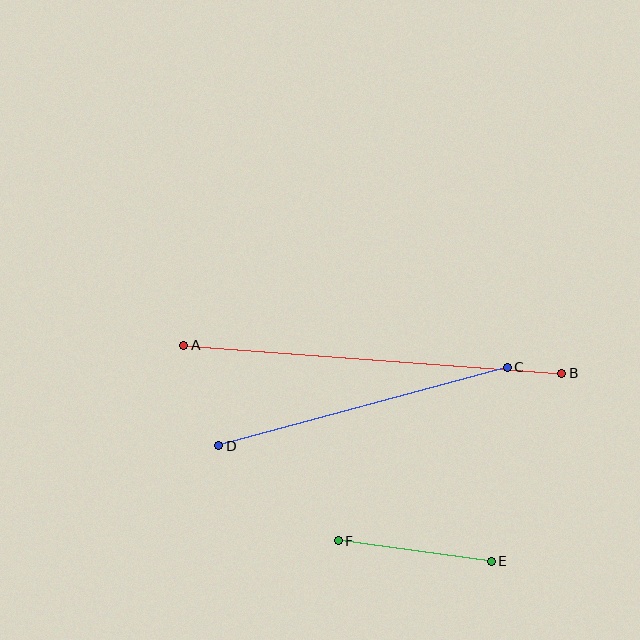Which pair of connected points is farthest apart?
Points A and B are farthest apart.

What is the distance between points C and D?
The distance is approximately 299 pixels.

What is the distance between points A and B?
The distance is approximately 379 pixels.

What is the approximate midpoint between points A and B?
The midpoint is at approximately (373, 359) pixels.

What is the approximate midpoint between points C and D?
The midpoint is at approximately (363, 406) pixels.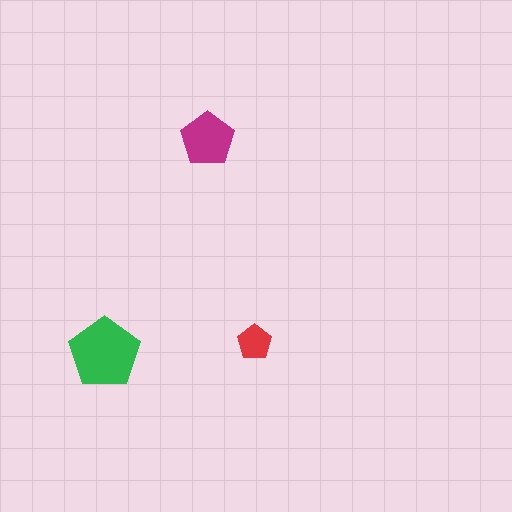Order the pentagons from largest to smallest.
the green one, the magenta one, the red one.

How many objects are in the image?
There are 3 objects in the image.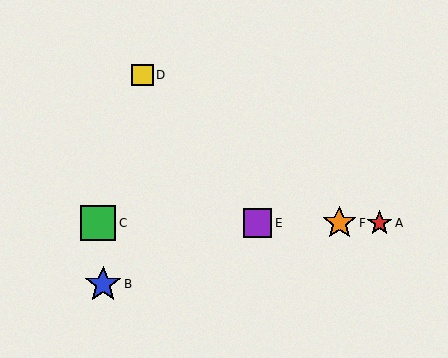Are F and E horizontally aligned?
Yes, both are at y≈223.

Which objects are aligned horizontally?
Objects A, C, E, F are aligned horizontally.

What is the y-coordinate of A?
Object A is at y≈223.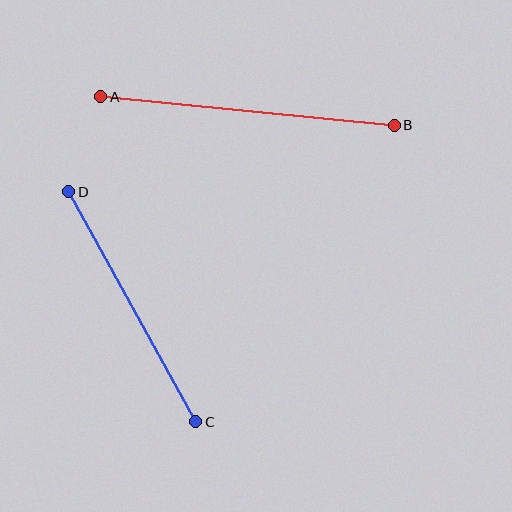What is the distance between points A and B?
The distance is approximately 295 pixels.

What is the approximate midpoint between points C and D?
The midpoint is at approximately (132, 307) pixels.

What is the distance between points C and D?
The distance is approximately 263 pixels.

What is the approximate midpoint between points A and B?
The midpoint is at approximately (247, 111) pixels.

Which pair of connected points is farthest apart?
Points A and B are farthest apart.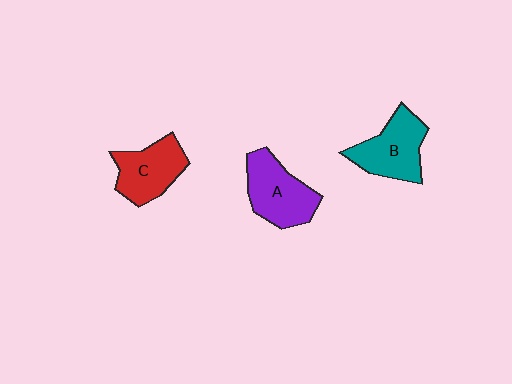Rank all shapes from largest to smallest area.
From largest to smallest: A (purple), B (teal), C (red).